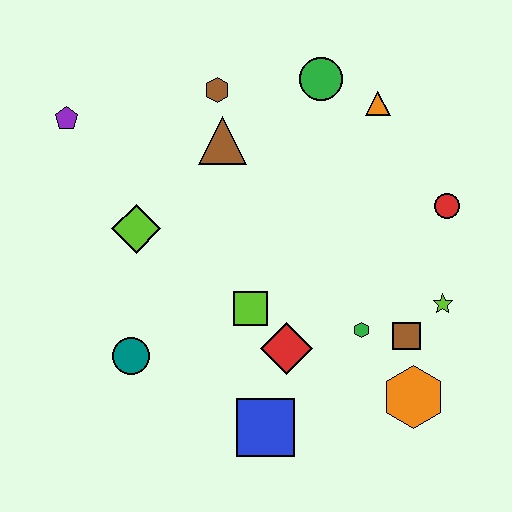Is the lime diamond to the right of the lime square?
No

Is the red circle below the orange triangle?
Yes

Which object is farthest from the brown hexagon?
The orange hexagon is farthest from the brown hexagon.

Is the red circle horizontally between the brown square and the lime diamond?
No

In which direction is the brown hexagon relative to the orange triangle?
The brown hexagon is to the left of the orange triangle.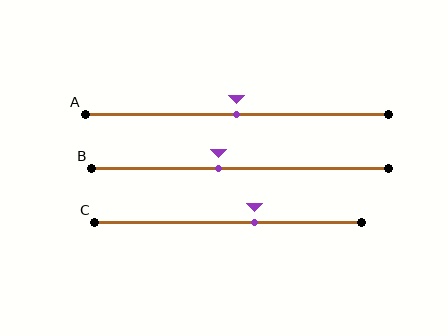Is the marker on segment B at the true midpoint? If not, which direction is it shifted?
No, the marker on segment B is shifted to the left by about 7% of the segment length.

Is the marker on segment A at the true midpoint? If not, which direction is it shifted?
Yes, the marker on segment A is at the true midpoint.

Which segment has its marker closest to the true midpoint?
Segment A has its marker closest to the true midpoint.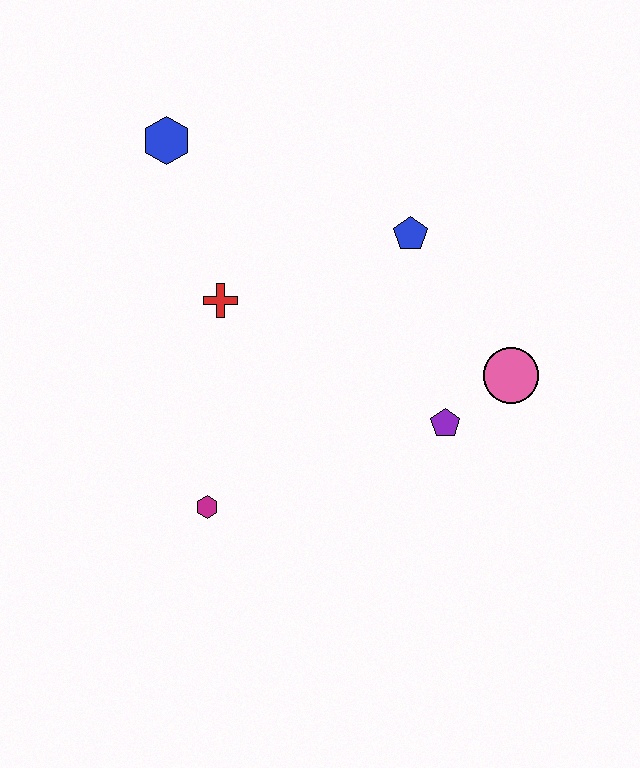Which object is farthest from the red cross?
The pink circle is farthest from the red cross.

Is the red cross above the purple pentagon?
Yes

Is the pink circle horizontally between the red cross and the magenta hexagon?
No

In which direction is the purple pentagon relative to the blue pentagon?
The purple pentagon is below the blue pentagon.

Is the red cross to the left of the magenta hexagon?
No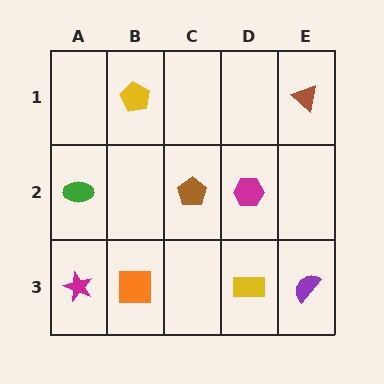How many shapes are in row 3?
4 shapes.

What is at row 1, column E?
A brown triangle.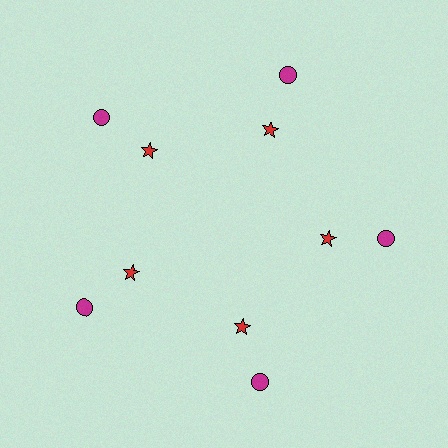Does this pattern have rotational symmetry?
Yes, this pattern has 5-fold rotational symmetry. It looks the same after rotating 72 degrees around the center.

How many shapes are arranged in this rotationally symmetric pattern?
There are 10 shapes, arranged in 5 groups of 2.